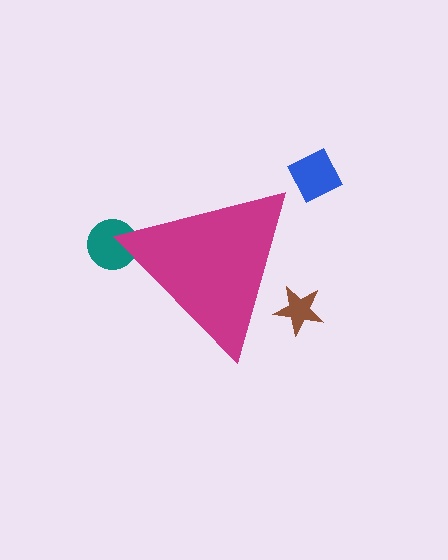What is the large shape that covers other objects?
A magenta triangle.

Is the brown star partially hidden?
Yes, the brown star is partially hidden behind the magenta triangle.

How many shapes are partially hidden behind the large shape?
2 shapes are partially hidden.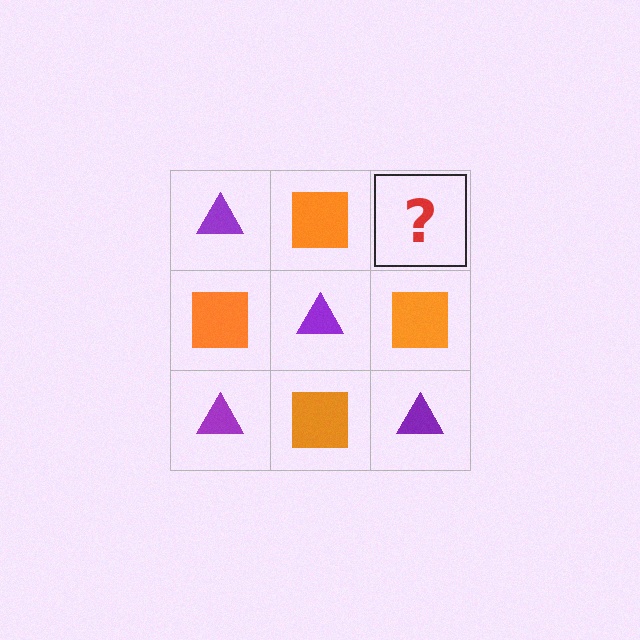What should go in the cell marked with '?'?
The missing cell should contain a purple triangle.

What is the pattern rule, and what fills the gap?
The rule is that it alternates purple triangle and orange square in a checkerboard pattern. The gap should be filled with a purple triangle.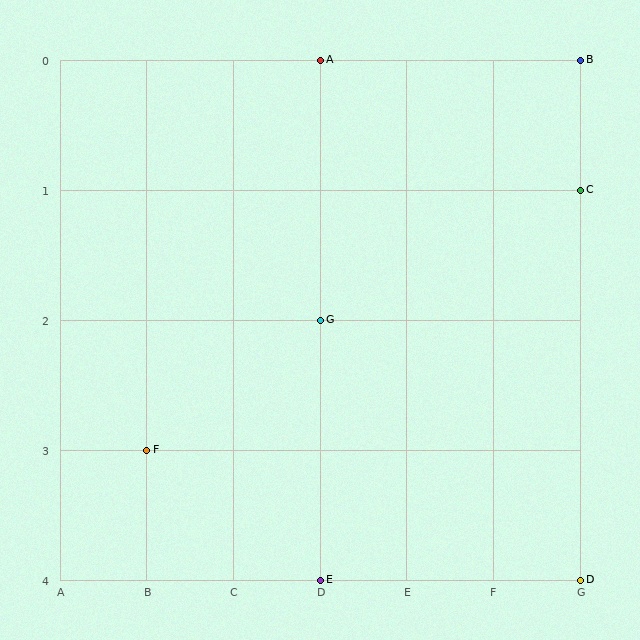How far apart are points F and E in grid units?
Points F and E are 2 columns and 1 row apart (about 2.2 grid units diagonally).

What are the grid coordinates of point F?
Point F is at grid coordinates (B, 3).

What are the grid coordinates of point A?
Point A is at grid coordinates (D, 0).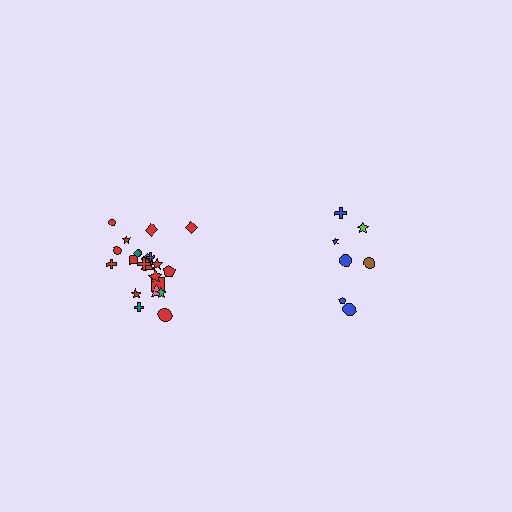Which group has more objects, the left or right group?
The left group.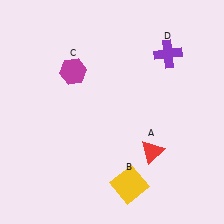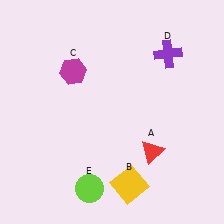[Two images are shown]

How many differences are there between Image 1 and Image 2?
There is 1 difference between the two images.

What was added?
A lime circle (E) was added in Image 2.